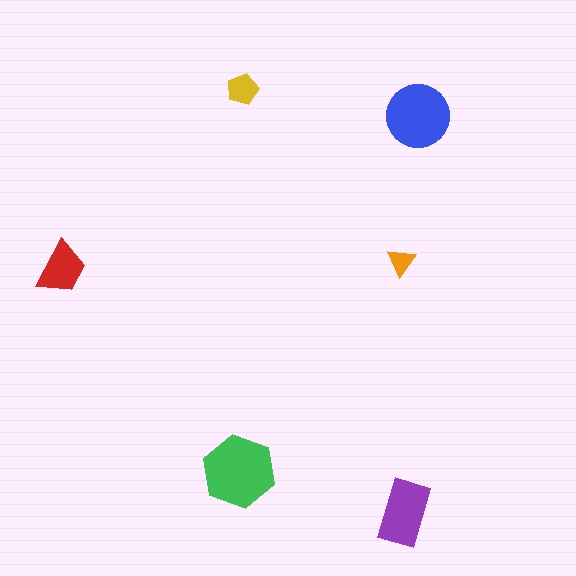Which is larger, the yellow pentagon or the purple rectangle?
The purple rectangle.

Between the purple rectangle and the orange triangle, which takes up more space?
The purple rectangle.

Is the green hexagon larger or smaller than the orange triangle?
Larger.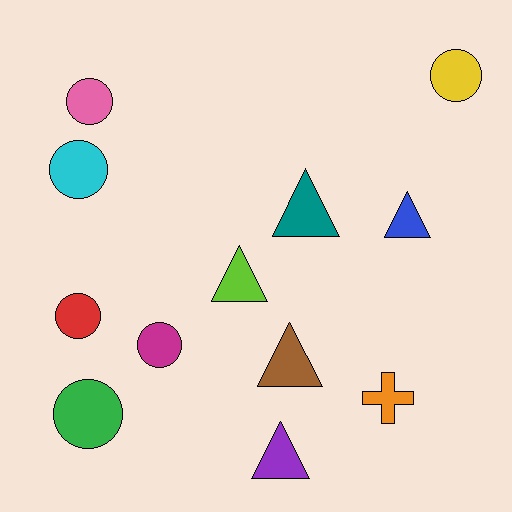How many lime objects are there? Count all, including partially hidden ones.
There is 1 lime object.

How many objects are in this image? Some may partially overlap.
There are 12 objects.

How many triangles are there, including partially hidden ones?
There are 5 triangles.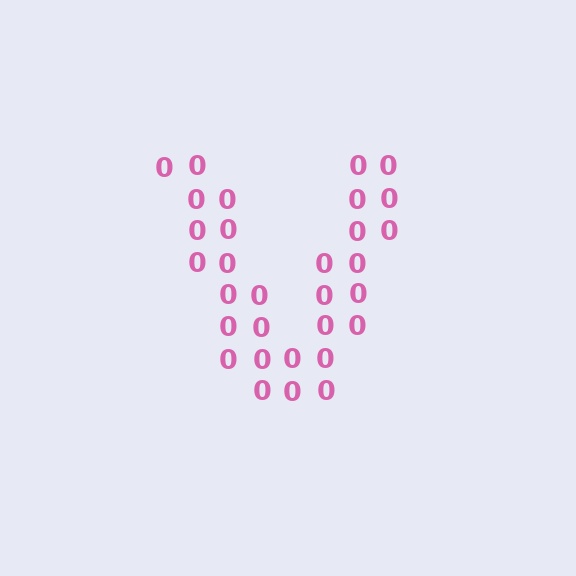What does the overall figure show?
The overall figure shows the letter V.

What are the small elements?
The small elements are digit 0's.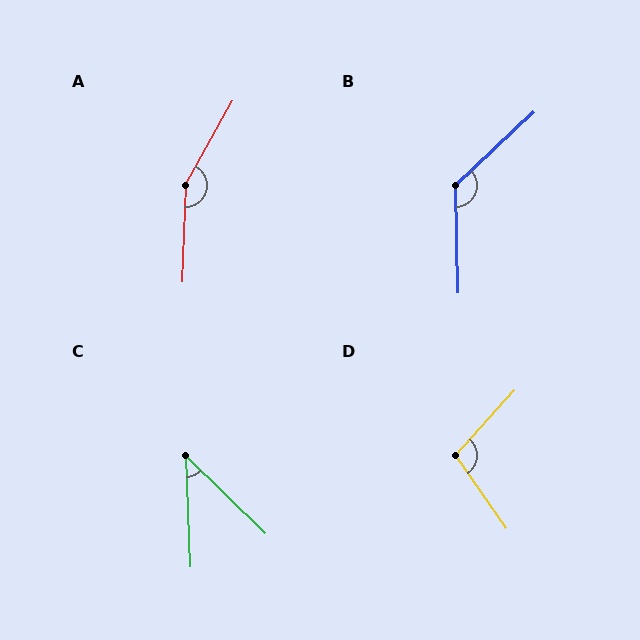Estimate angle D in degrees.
Approximately 103 degrees.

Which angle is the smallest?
C, at approximately 43 degrees.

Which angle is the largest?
A, at approximately 153 degrees.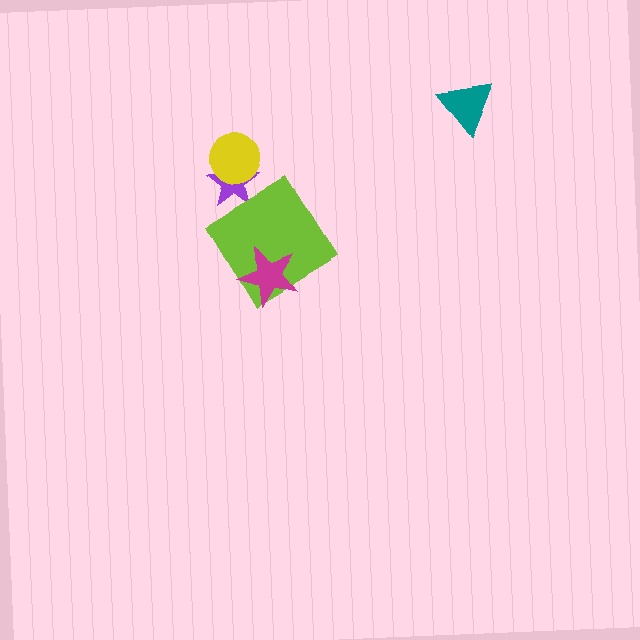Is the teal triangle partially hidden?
No, no other shape covers it.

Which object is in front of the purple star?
The yellow circle is in front of the purple star.